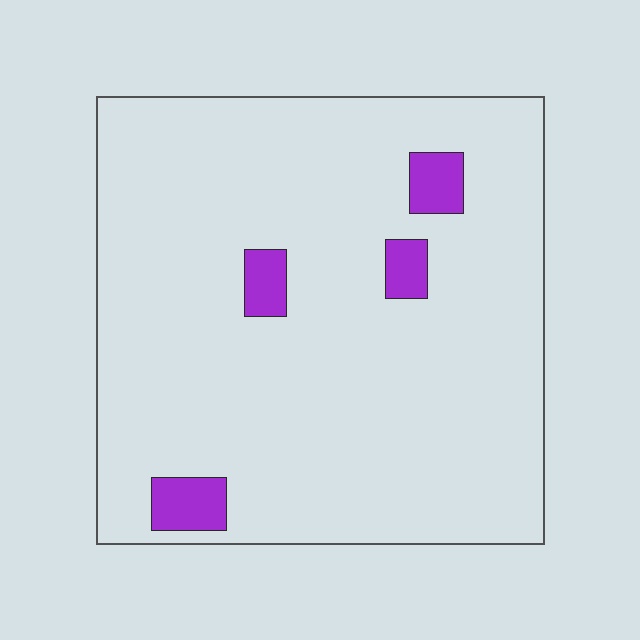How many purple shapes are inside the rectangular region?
4.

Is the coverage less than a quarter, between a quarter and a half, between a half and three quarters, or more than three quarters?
Less than a quarter.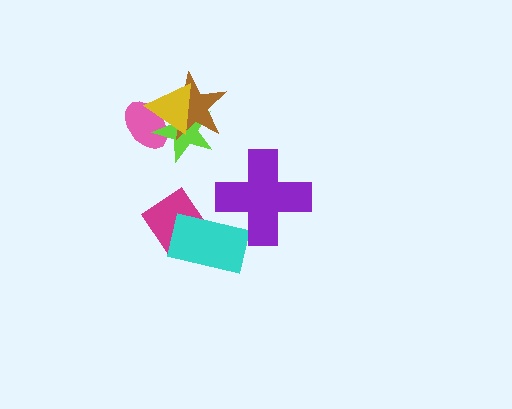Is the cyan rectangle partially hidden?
Yes, it is partially covered by another shape.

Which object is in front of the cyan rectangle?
The purple cross is in front of the cyan rectangle.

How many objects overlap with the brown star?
3 objects overlap with the brown star.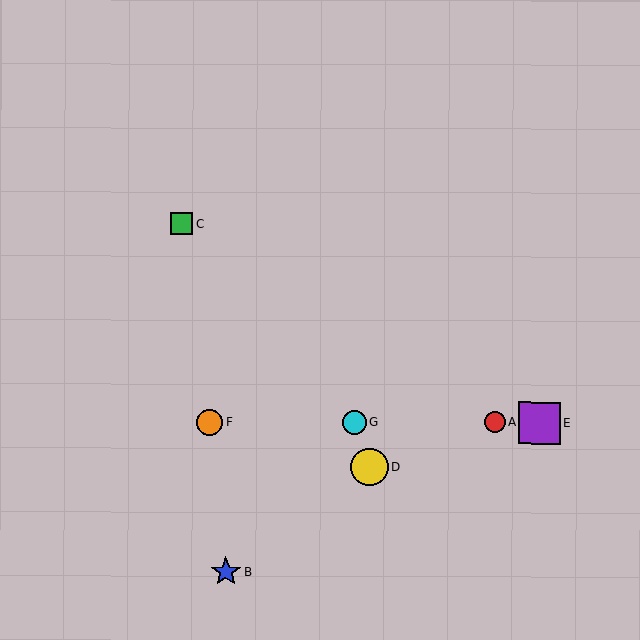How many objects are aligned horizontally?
4 objects (A, E, F, G) are aligned horizontally.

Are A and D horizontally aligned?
No, A is at y≈423 and D is at y≈467.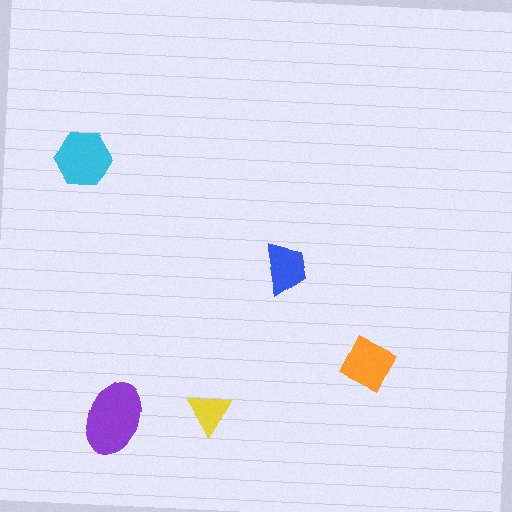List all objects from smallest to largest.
The yellow triangle, the blue trapezoid, the orange square, the cyan hexagon, the purple ellipse.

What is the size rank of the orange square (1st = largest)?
3rd.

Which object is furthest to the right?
The orange square is rightmost.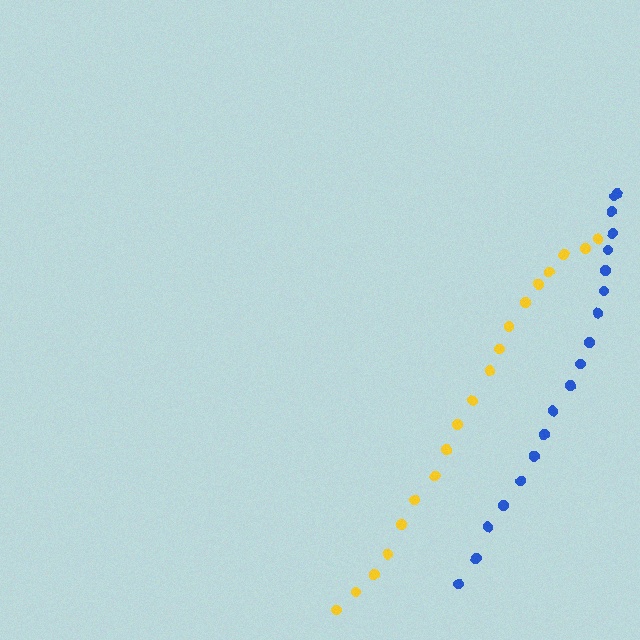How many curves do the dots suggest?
There are 2 distinct paths.